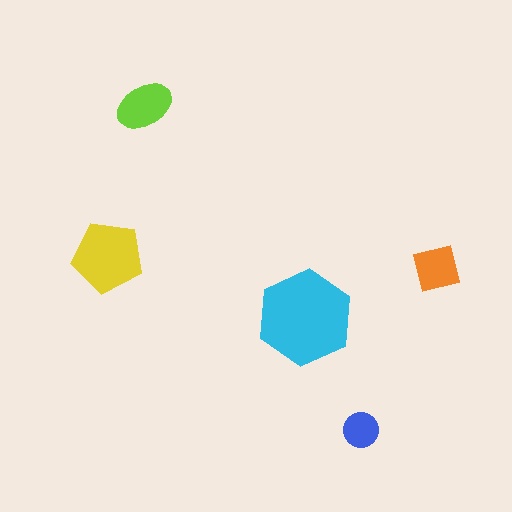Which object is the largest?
The cyan hexagon.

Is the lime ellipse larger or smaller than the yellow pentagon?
Smaller.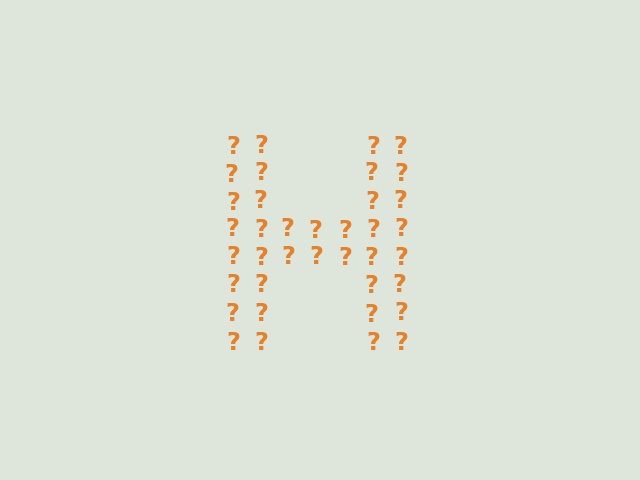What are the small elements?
The small elements are question marks.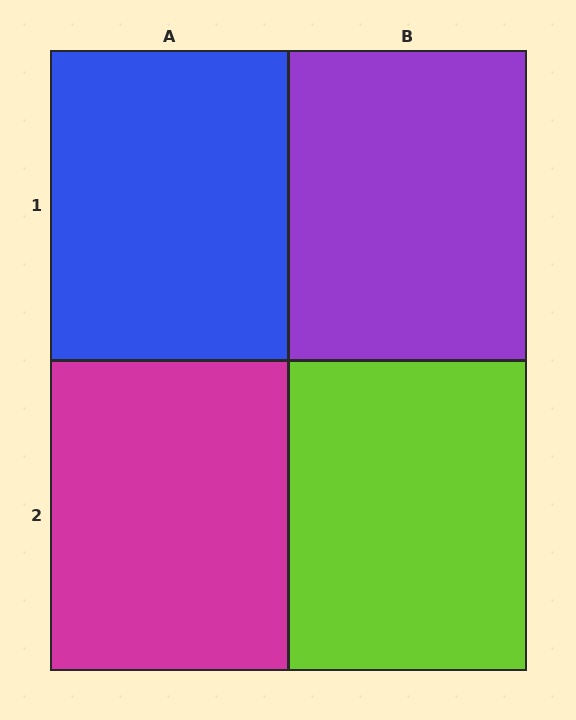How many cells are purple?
1 cell is purple.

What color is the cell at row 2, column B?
Lime.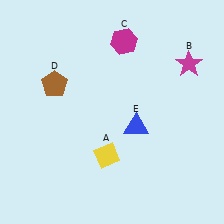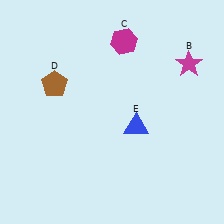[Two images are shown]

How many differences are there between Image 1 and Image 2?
There is 1 difference between the two images.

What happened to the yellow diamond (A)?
The yellow diamond (A) was removed in Image 2. It was in the bottom-left area of Image 1.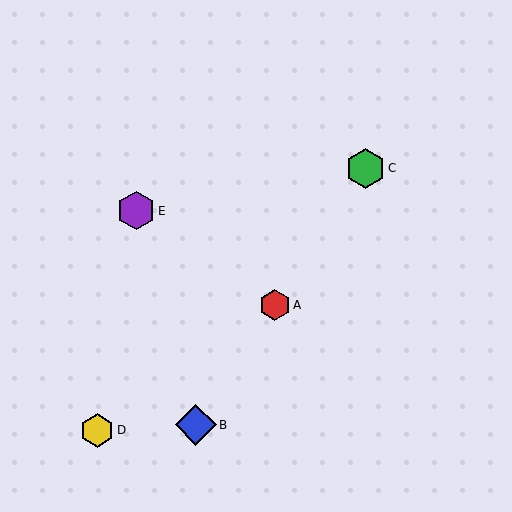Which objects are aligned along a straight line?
Objects A, B, C are aligned along a straight line.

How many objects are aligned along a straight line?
3 objects (A, B, C) are aligned along a straight line.